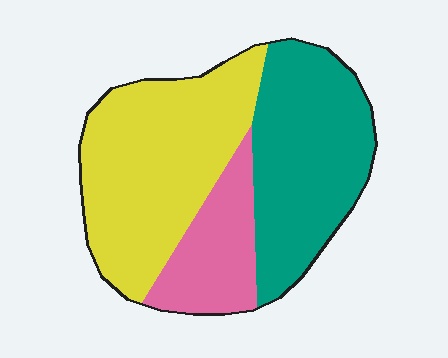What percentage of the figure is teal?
Teal covers roughly 40% of the figure.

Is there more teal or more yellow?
Yellow.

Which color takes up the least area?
Pink, at roughly 20%.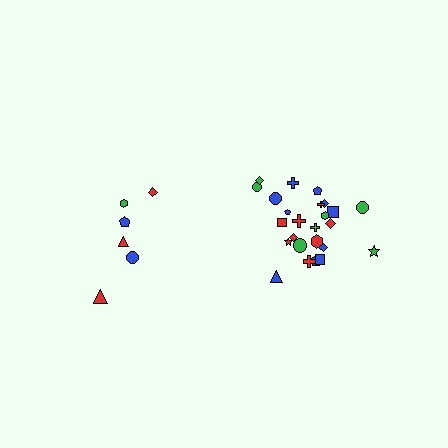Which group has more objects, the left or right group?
The right group.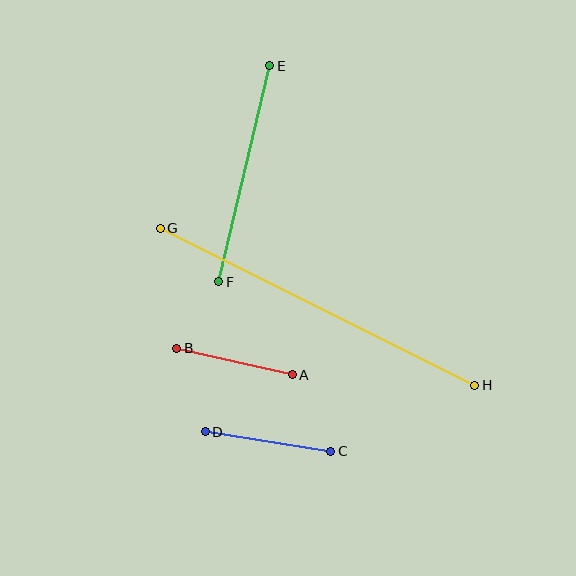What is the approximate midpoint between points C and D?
The midpoint is at approximately (268, 442) pixels.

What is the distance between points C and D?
The distance is approximately 127 pixels.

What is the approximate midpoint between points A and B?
The midpoint is at approximately (235, 362) pixels.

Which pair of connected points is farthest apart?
Points G and H are farthest apart.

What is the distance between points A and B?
The distance is approximately 118 pixels.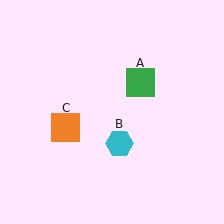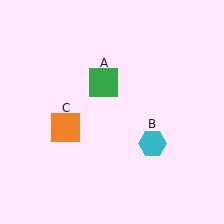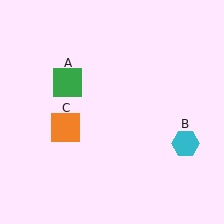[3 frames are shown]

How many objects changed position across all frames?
2 objects changed position: green square (object A), cyan hexagon (object B).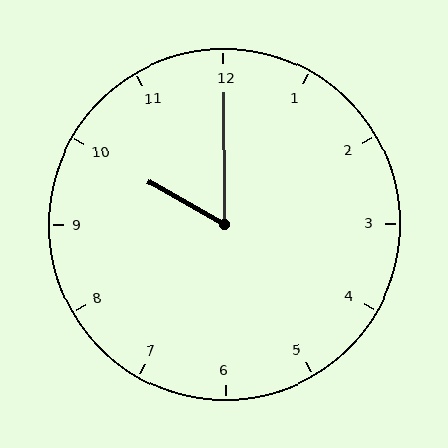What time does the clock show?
10:00.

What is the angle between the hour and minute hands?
Approximately 60 degrees.